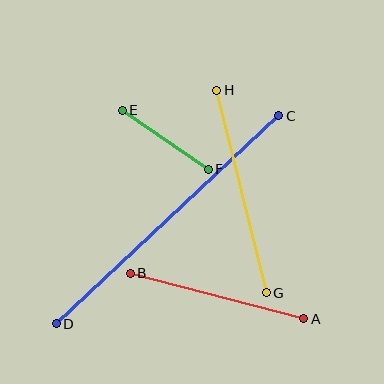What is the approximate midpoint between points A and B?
The midpoint is at approximately (217, 296) pixels.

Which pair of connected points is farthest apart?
Points C and D are farthest apart.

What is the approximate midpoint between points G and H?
The midpoint is at approximately (241, 191) pixels.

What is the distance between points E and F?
The distance is approximately 104 pixels.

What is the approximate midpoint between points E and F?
The midpoint is at approximately (165, 140) pixels.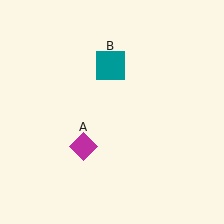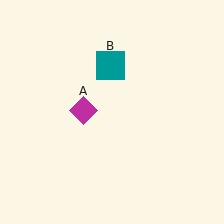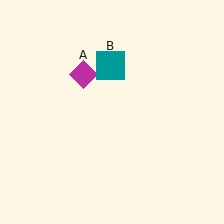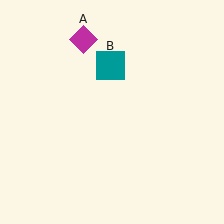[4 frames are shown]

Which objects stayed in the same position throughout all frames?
Teal square (object B) remained stationary.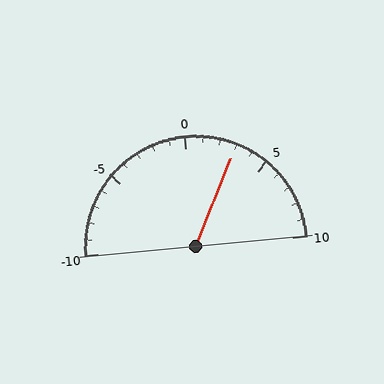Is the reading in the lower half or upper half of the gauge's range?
The reading is in the upper half of the range (-10 to 10).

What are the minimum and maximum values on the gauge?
The gauge ranges from -10 to 10.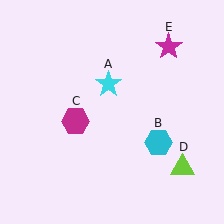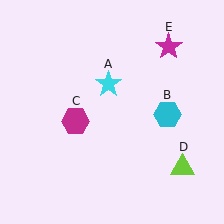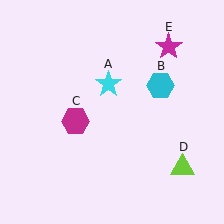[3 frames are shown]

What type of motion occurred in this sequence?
The cyan hexagon (object B) rotated counterclockwise around the center of the scene.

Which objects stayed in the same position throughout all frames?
Cyan star (object A) and magenta hexagon (object C) and lime triangle (object D) and magenta star (object E) remained stationary.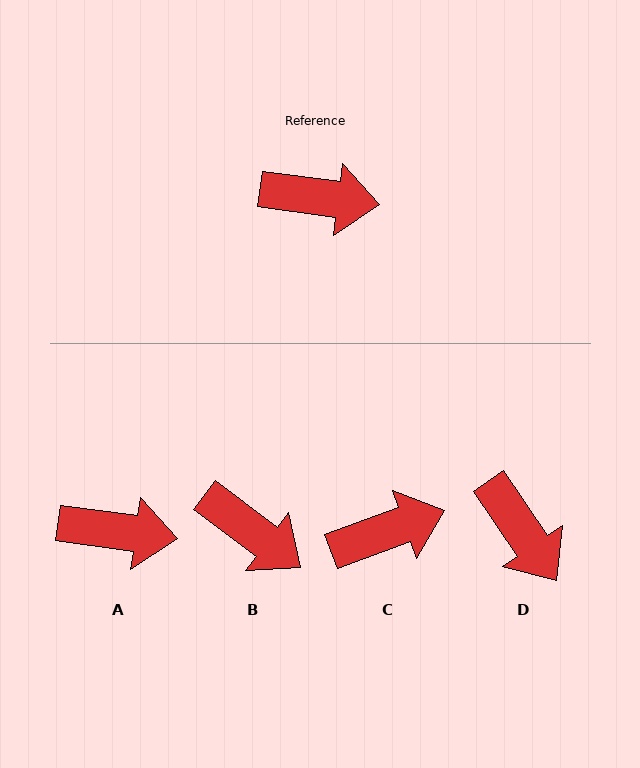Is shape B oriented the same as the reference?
No, it is off by about 29 degrees.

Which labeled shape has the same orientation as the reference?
A.